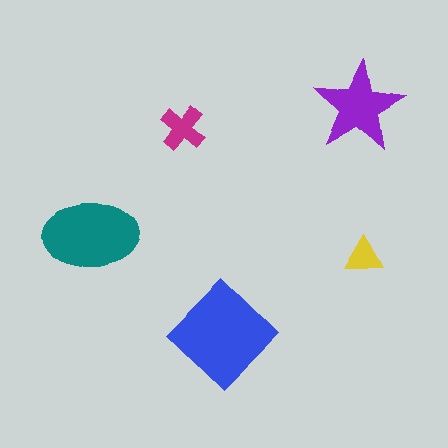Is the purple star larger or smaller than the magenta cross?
Larger.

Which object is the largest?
The blue diamond.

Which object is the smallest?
The yellow triangle.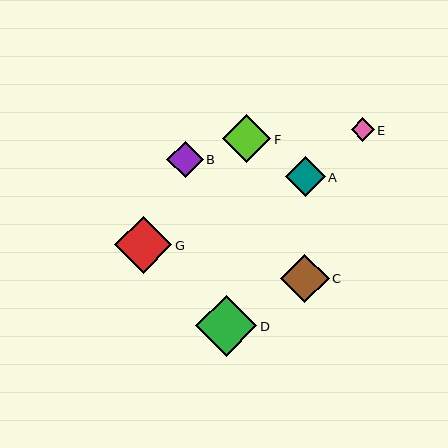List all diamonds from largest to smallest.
From largest to smallest: D, G, C, F, A, B, E.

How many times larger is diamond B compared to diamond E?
Diamond B is approximately 1.6 times the size of diamond E.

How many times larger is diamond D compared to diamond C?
Diamond D is approximately 1.2 times the size of diamond C.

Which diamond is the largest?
Diamond D is the largest with a size of approximately 61 pixels.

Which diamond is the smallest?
Diamond E is the smallest with a size of approximately 23 pixels.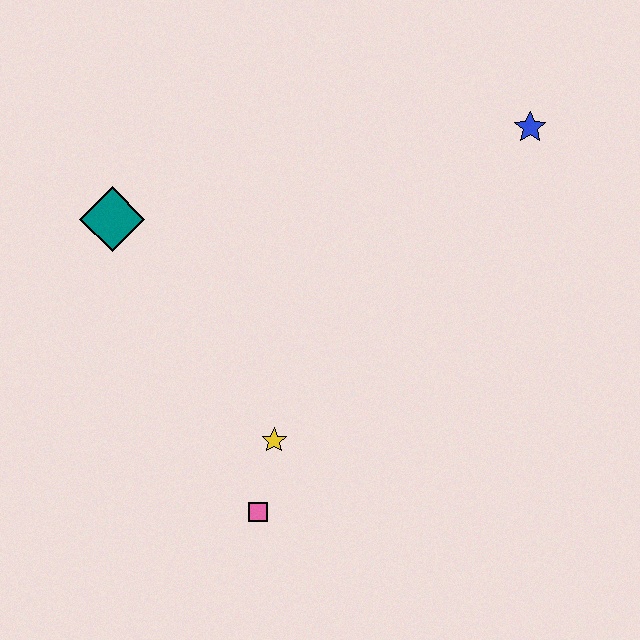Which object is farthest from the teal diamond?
The blue star is farthest from the teal diamond.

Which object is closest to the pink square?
The yellow star is closest to the pink square.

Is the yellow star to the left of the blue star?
Yes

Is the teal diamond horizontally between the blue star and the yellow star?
No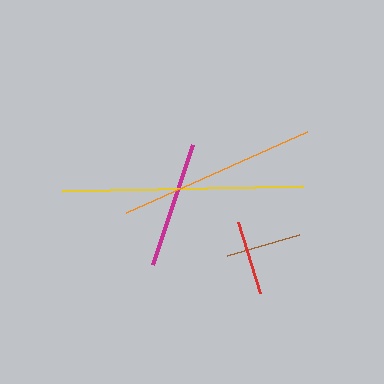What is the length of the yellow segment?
The yellow segment is approximately 241 pixels long.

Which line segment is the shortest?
The brown line is the shortest at approximately 74 pixels.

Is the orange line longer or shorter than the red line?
The orange line is longer than the red line.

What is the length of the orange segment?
The orange segment is approximately 198 pixels long.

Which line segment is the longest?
The yellow line is the longest at approximately 241 pixels.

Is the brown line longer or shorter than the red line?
The red line is longer than the brown line.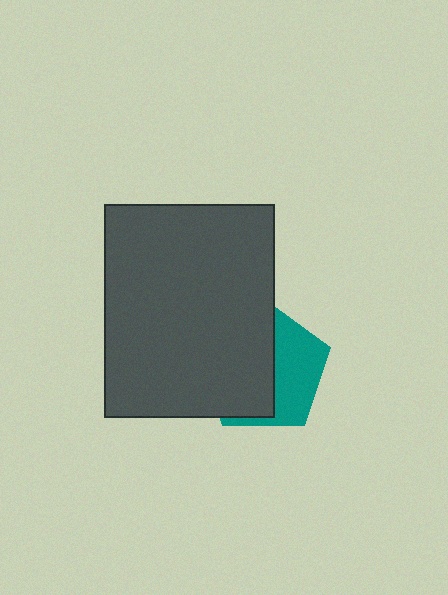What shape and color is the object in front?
The object in front is a dark gray rectangle.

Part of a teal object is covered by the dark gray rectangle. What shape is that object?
It is a pentagon.